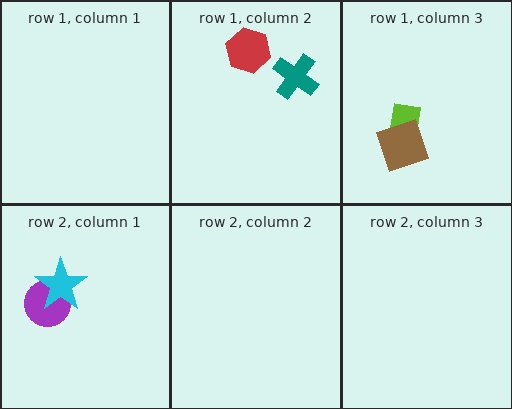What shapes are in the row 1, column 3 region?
The lime square, the brown square.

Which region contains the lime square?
The row 1, column 3 region.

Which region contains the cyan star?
The row 2, column 1 region.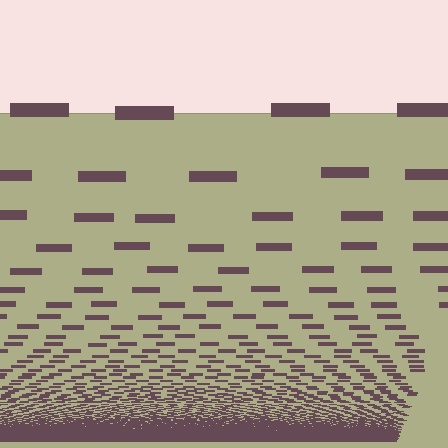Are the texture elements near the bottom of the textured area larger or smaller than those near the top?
Smaller. The gradient is inverted — elements near the bottom are smaller and denser.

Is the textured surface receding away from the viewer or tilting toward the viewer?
The surface appears to tilt toward the viewer. Texture elements get larger and sparser toward the top.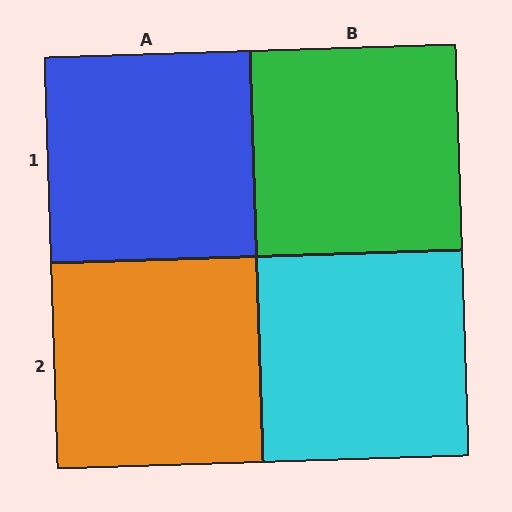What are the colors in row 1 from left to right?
Blue, green.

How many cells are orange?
1 cell is orange.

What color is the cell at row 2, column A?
Orange.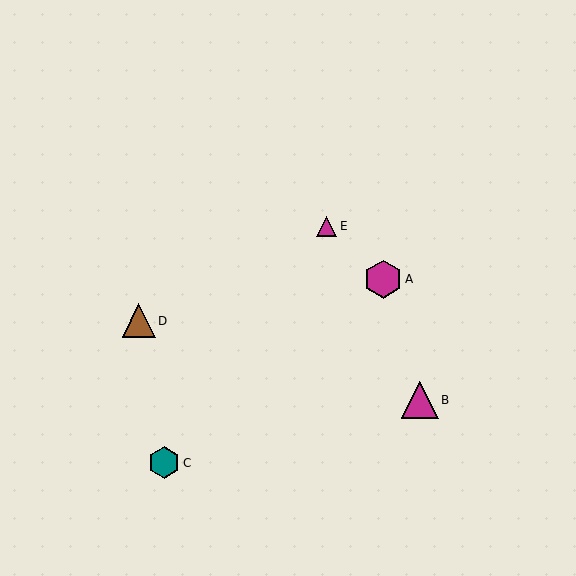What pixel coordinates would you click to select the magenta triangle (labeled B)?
Click at (420, 400) to select the magenta triangle B.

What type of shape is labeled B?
Shape B is a magenta triangle.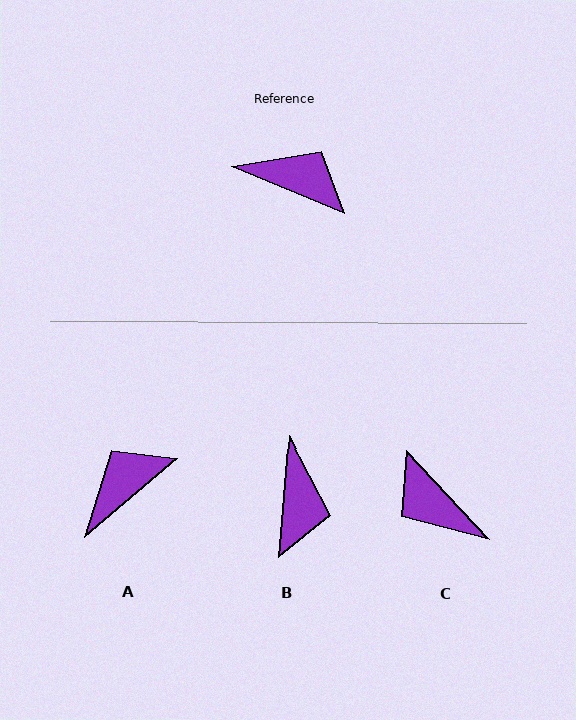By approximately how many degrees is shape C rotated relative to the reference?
Approximately 156 degrees counter-clockwise.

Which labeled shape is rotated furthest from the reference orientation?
C, about 156 degrees away.